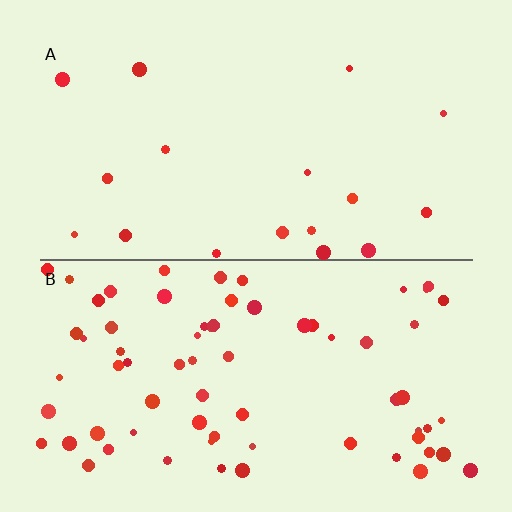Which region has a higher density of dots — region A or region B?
B (the bottom).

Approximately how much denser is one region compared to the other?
Approximately 4.0× — region B over region A.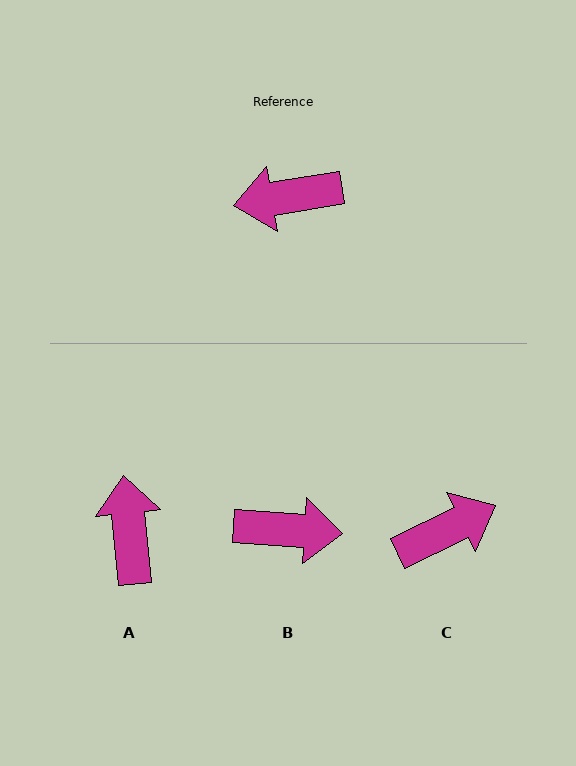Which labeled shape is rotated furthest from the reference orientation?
B, about 167 degrees away.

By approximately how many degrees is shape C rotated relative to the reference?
Approximately 163 degrees clockwise.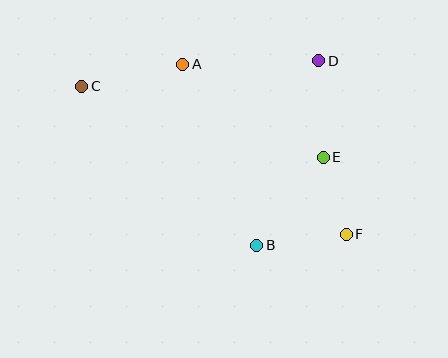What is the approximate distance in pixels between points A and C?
The distance between A and C is approximately 104 pixels.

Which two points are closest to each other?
Points E and F are closest to each other.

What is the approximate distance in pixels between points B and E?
The distance between B and E is approximately 110 pixels.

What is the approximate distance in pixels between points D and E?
The distance between D and E is approximately 97 pixels.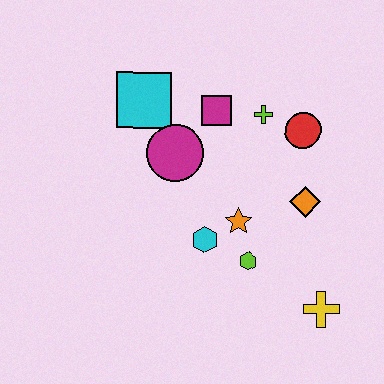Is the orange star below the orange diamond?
Yes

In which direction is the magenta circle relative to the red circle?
The magenta circle is to the left of the red circle.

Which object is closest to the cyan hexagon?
The orange star is closest to the cyan hexagon.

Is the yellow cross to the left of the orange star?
No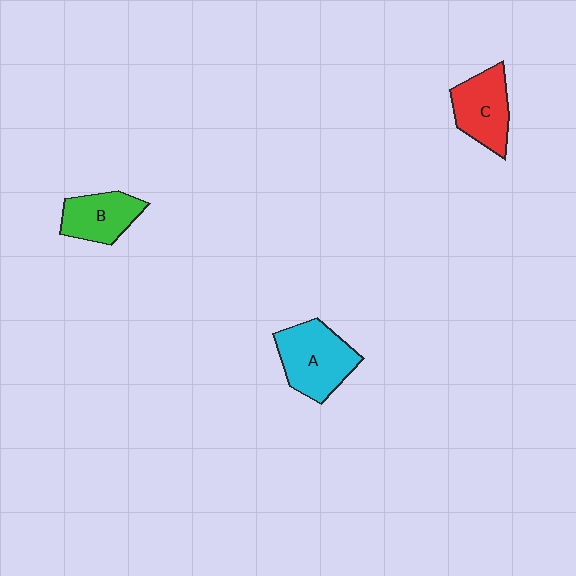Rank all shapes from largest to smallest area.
From largest to smallest: A (cyan), C (red), B (green).